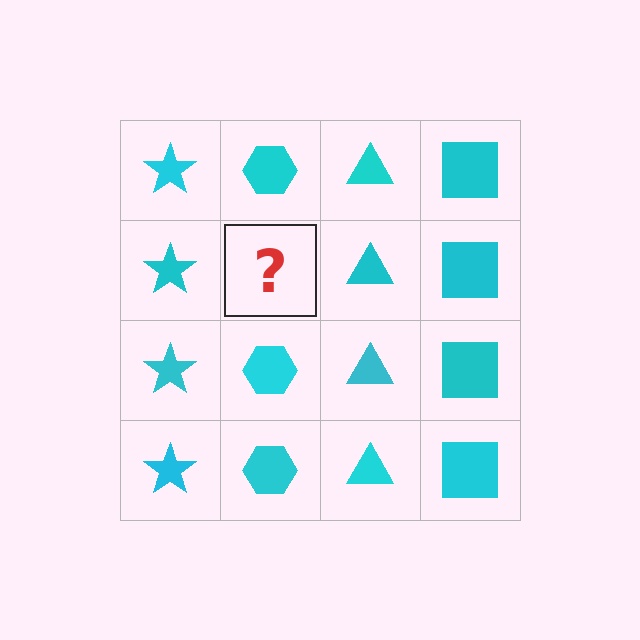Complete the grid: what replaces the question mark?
The question mark should be replaced with a cyan hexagon.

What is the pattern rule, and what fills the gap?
The rule is that each column has a consistent shape. The gap should be filled with a cyan hexagon.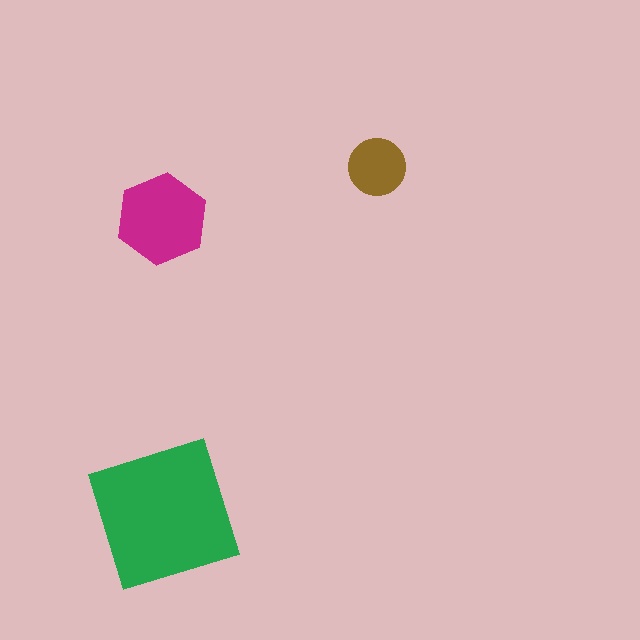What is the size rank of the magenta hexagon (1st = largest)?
2nd.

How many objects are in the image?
There are 3 objects in the image.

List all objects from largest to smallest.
The green square, the magenta hexagon, the brown circle.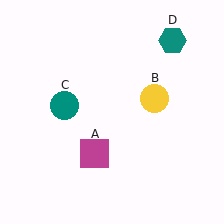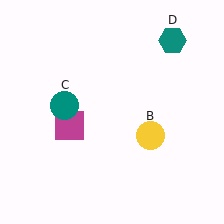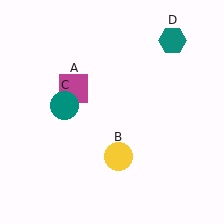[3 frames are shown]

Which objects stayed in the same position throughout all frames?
Teal circle (object C) and teal hexagon (object D) remained stationary.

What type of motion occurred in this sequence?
The magenta square (object A), yellow circle (object B) rotated clockwise around the center of the scene.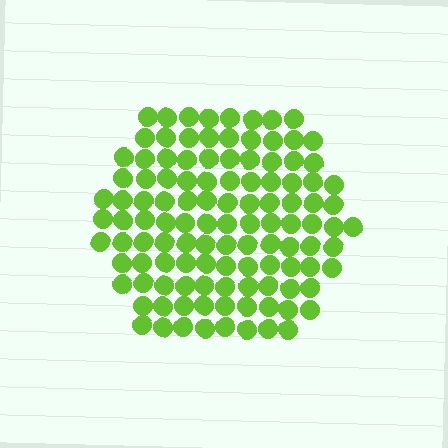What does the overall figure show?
The overall figure shows a hexagon.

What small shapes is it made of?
It is made of small circles.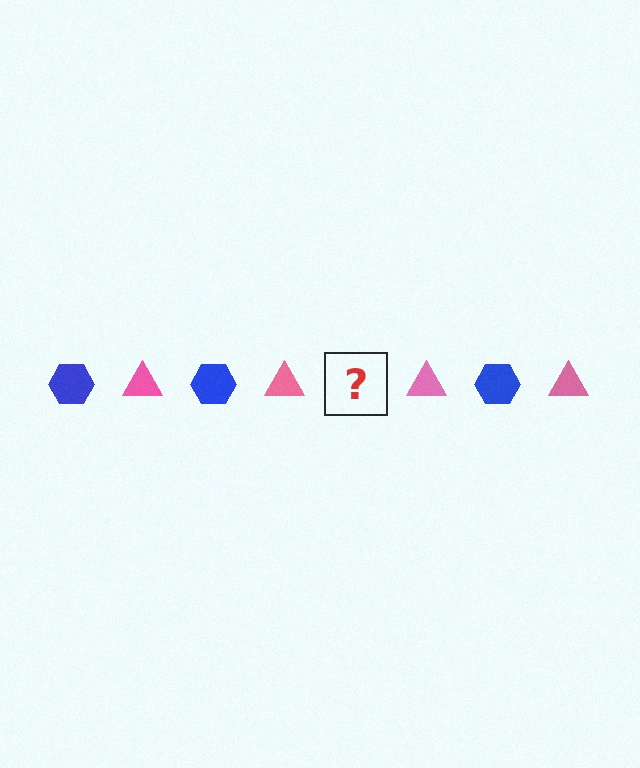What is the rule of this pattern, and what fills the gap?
The rule is that the pattern alternates between blue hexagon and pink triangle. The gap should be filled with a blue hexagon.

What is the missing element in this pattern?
The missing element is a blue hexagon.